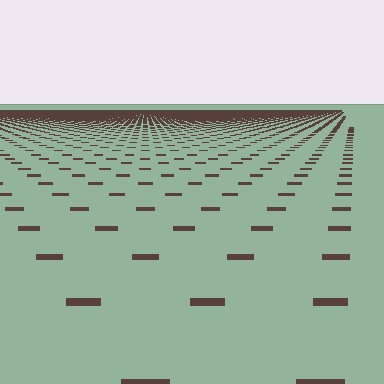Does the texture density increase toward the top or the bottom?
Density increases toward the top.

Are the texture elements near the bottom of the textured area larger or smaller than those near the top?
Larger. Near the bottom, elements are closer to the viewer and appear at a bigger on-screen size.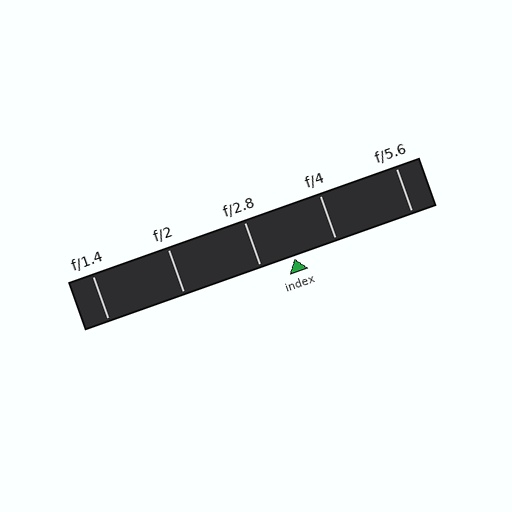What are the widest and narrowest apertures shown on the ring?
The widest aperture shown is f/1.4 and the narrowest is f/5.6.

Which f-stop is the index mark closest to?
The index mark is closest to f/2.8.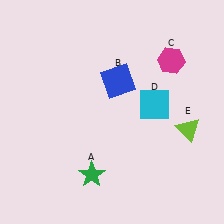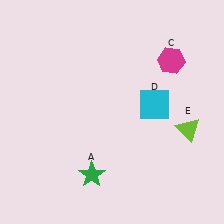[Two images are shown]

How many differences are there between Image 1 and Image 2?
There is 1 difference between the two images.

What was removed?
The blue square (B) was removed in Image 2.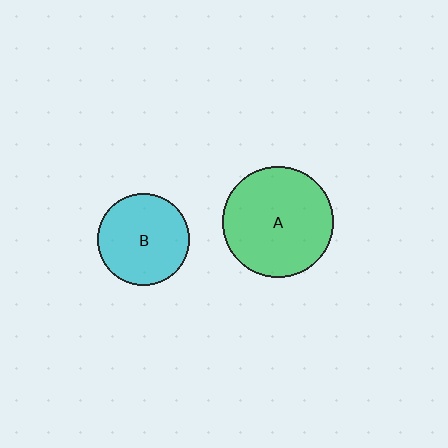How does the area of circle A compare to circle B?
Approximately 1.4 times.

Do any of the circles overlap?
No, none of the circles overlap.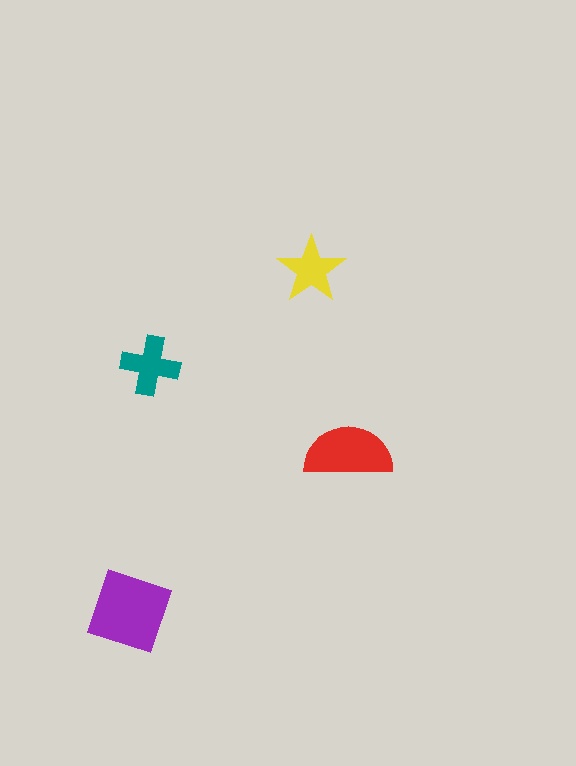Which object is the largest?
The purple diamond.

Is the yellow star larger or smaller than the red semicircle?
Smaller.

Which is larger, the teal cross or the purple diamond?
The purple diamond.